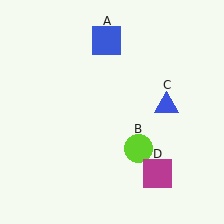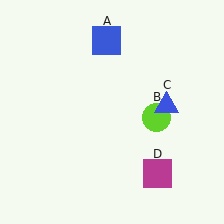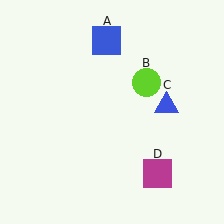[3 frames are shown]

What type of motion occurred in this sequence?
The lime circle (object B) rotated counterclockwise around the center of the scene.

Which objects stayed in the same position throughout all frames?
Blue square (object A) and blue triangle (object C) and magenta square (object D) remained stationary.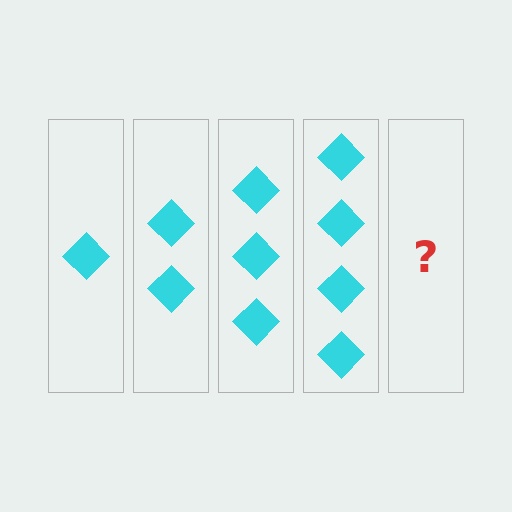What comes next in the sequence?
The next element should be 5 diamonds.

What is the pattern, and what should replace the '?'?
The pattern is that each step adds one more diamond. The '?' should be 5 diamonds.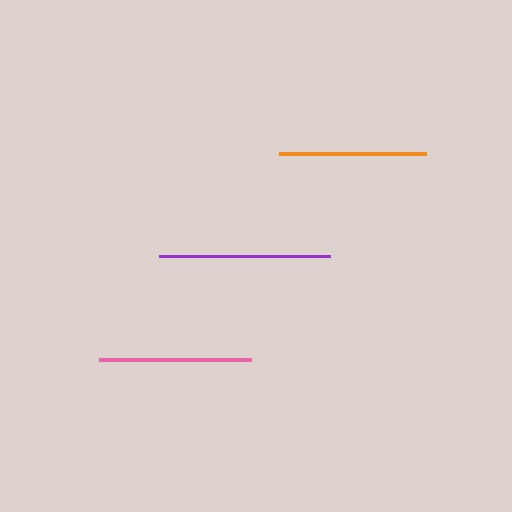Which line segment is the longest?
The purple line is the longest at approximately 171 pixels.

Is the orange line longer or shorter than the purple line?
The purple line is longer than the orange line.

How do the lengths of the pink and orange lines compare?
The pink and orange lines are approximately the same length.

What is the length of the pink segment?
The pink segment is approximately 152 pixels long.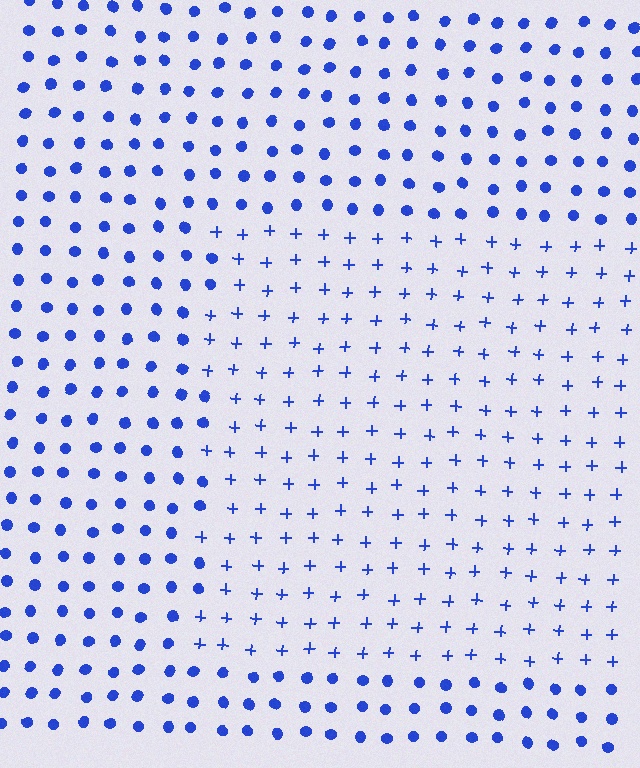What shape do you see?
I see a rectangle.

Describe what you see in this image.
The image is filled with small blue elements arranged in a uniform grid. A rectangle-shaped region contains plus signs, while the surrounding area contains circles. The boundary is defined purely by the change in element shape.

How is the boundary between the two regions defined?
The boundary is defined by a change in element shape: plus signs inside vs. circles outside. All elements share the same color and spacing.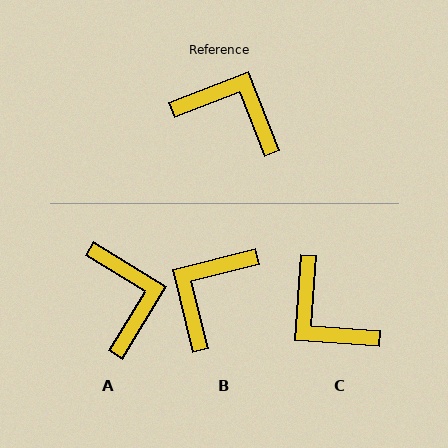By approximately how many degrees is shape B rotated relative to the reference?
Approximately 83 degrees counter-clockwise.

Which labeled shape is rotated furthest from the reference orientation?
C, about 154 degrees away.